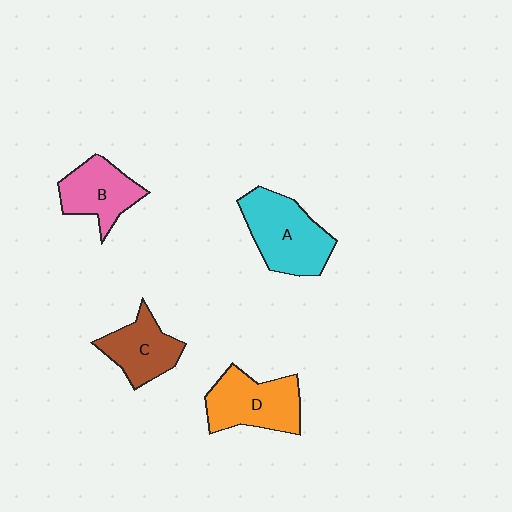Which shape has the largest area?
Shape A (cyan).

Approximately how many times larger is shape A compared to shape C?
Approximately 1.4 times.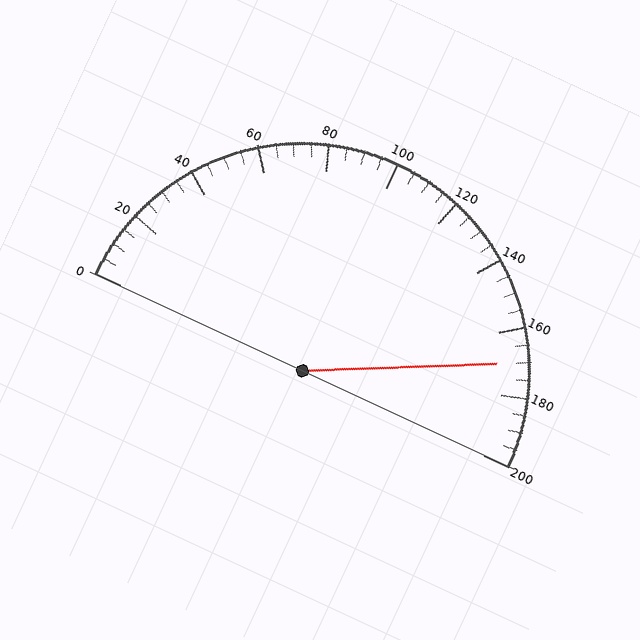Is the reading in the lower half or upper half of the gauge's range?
The reading is in the upper half of the range (0 to 200).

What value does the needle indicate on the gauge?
The needle indicates approximately 170.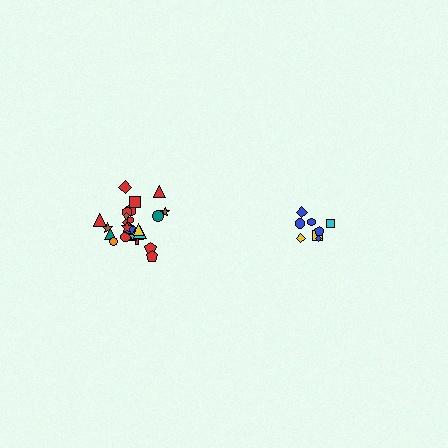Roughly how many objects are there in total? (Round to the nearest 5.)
Roughly 35 objects in total.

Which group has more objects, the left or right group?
The left group.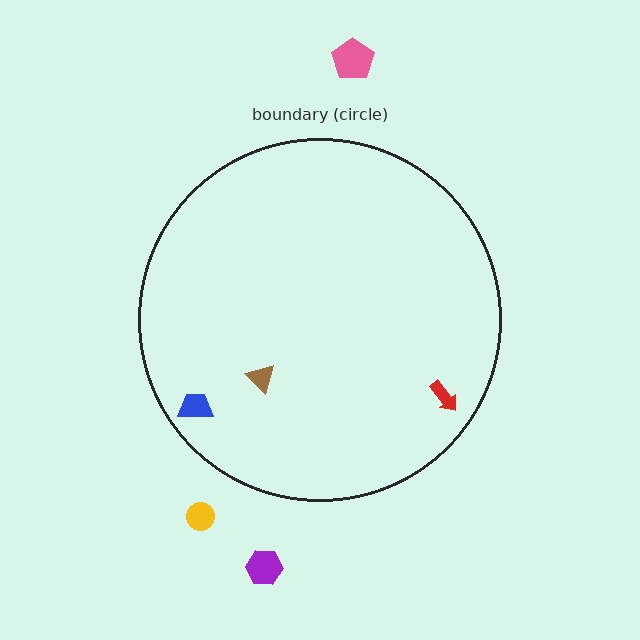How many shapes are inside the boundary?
3 inside, 3 outside.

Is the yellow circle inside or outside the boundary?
Outside.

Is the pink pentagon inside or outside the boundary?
Outside.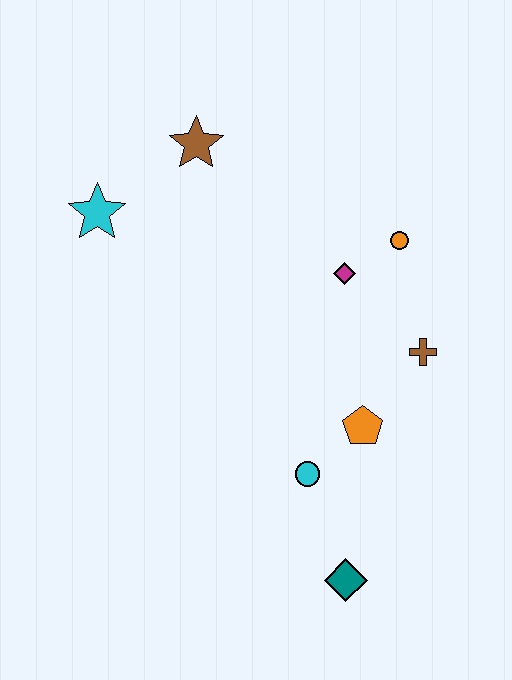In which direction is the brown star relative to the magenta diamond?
The brown star is to the left of the magenta diamond.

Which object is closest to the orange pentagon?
The cyan circle is closest to the orange pentagon.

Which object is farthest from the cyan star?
The teal diamond is farthest from the cyan star.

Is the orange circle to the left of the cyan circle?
No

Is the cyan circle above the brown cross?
No